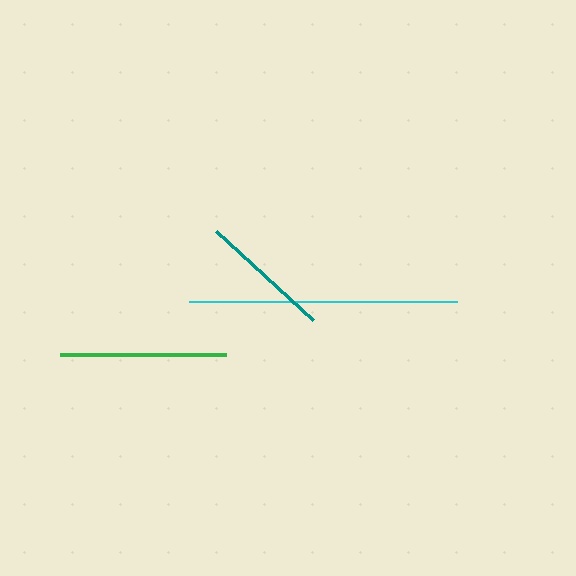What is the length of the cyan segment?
The cyan segment is approximately 267 pixels long.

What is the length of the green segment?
The green segment is approximately 166 pixels long.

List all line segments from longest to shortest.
From longest to shortest: cyan, green, teal.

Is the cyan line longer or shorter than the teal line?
The cyan line is longer than the teal line.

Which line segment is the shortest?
The teal line is the shortest at approximately 132 pixels.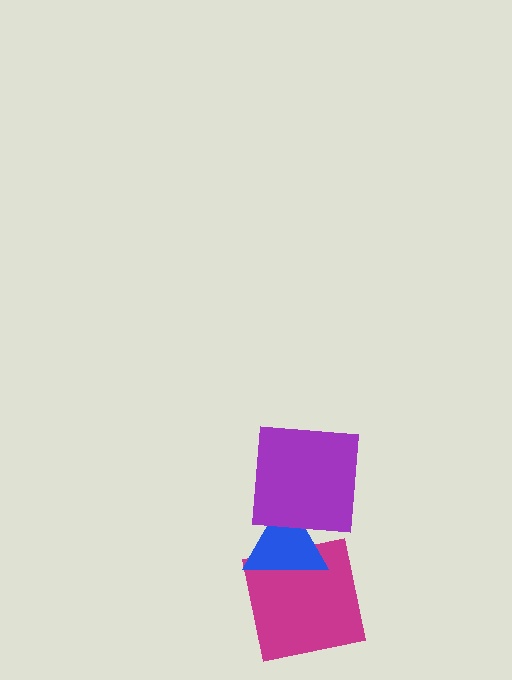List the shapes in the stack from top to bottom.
From top to bottom: the purple square, the blue triangle, the magenta square.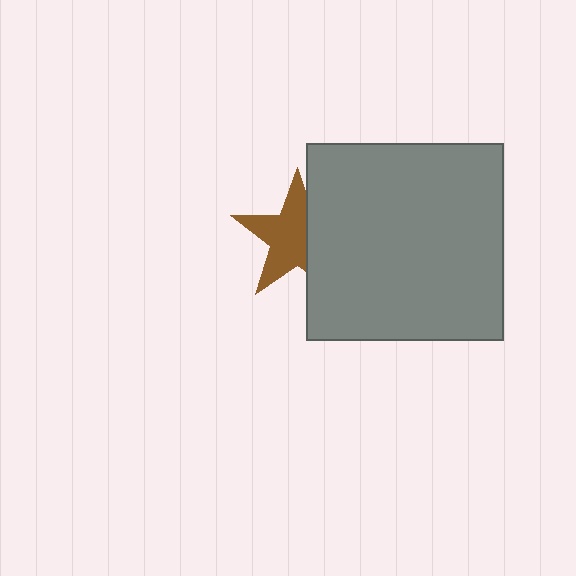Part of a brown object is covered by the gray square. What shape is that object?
It is a star.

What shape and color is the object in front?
The object in front is a gray square.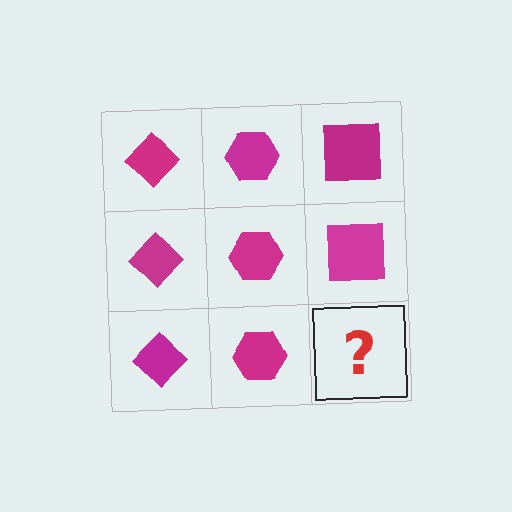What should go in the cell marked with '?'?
The missing cell should contain a magenta square.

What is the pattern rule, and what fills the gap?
The rule is that each column has a consistent shape. The gap should be filled with a magenta square.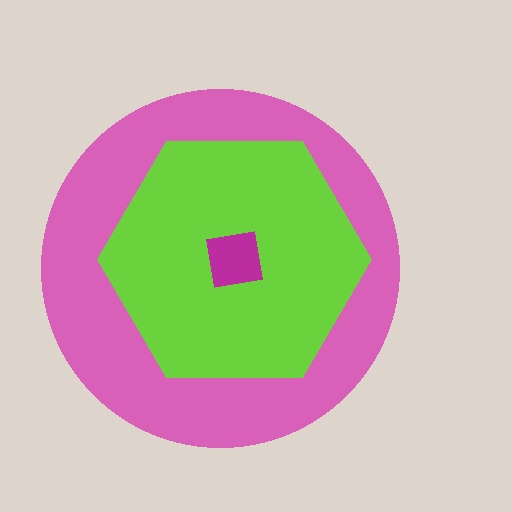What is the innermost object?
The magenta square.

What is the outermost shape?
The pink circle.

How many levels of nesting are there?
3.